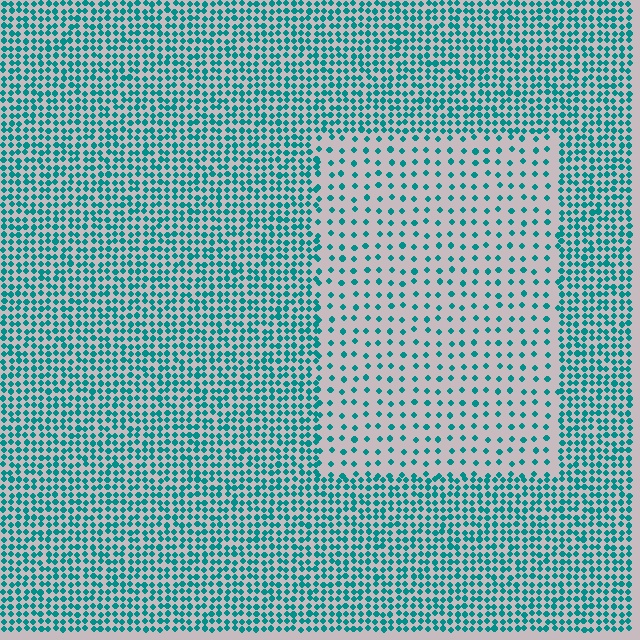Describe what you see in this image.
The image contains small teal elements arranged at two different densities. A rectangle-shaped region is visible where the elements are less densely packed than the surrounding area.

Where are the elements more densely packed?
The elements are more densely packed outside the rectangle boundary.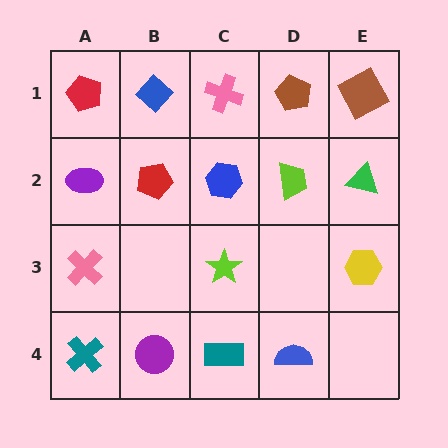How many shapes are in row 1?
5 shapes.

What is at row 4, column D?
A blue semicircle.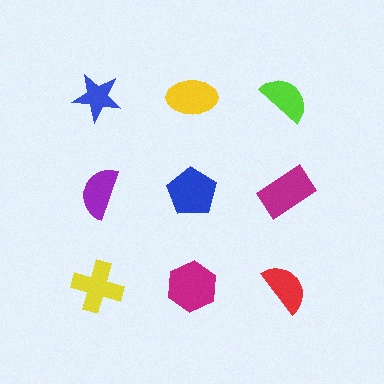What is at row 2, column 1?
A purple semicircle.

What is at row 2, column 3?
A magenta rectangle.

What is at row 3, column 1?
A yellow cross.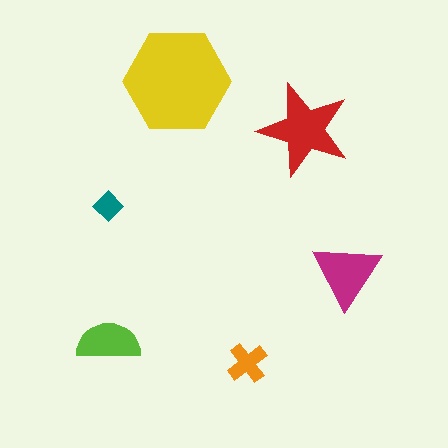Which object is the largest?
The yellow hexagon.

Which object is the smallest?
The teal diamond.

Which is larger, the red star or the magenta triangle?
The red star.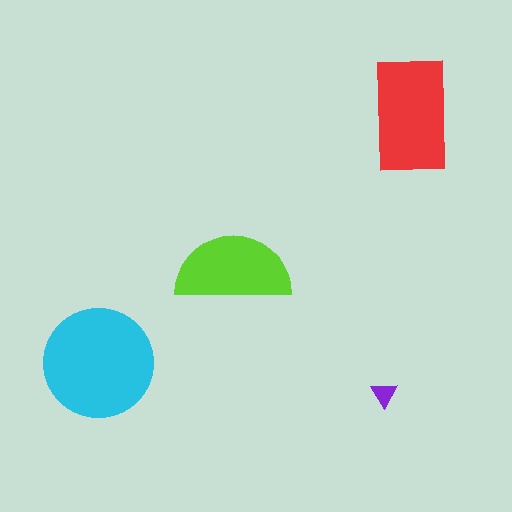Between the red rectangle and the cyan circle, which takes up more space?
The cyan circle.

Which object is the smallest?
The purple triangle.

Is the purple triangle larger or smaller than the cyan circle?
Smaller.